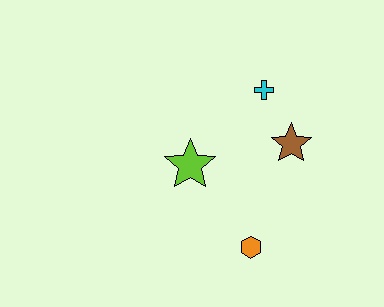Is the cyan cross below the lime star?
No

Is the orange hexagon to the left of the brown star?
Yes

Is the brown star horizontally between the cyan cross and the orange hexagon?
No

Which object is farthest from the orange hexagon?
The cyan cross is farthest from the orange hexagon.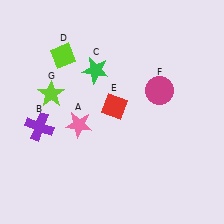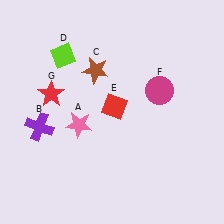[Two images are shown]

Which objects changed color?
C changed from green to brown. G changed from lime to red.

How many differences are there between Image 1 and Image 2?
There are 2 differences between the two images.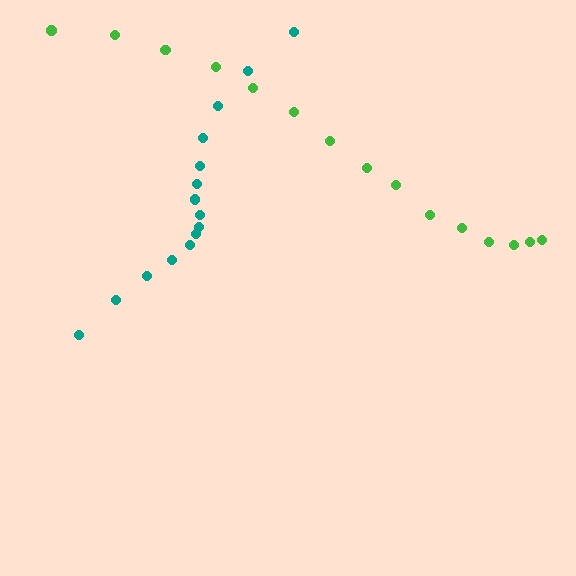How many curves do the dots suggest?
There are 2 distinct paths.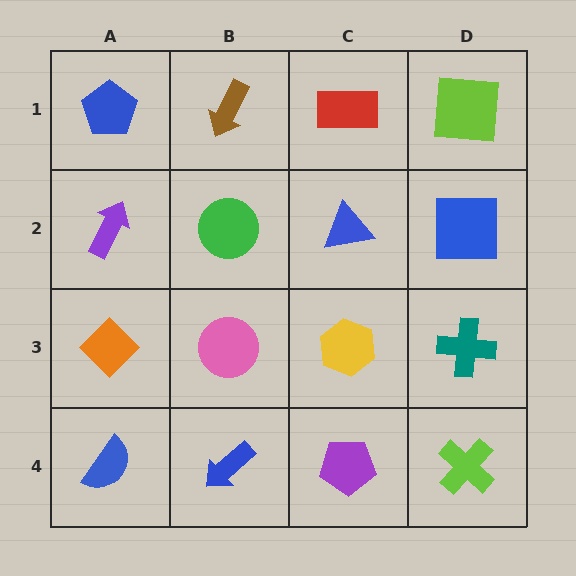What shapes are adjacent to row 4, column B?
A pink circle (row 3, column B), a blue semicircle (row 4, column A), a purple pentagon (row 4, column C).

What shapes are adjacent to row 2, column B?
A brown arrow (row 1, column B), a pink circle (row 3, column B), a purple arrow (row 2, column A), a blue triangle (row 2, column C).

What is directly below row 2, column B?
A pink circle.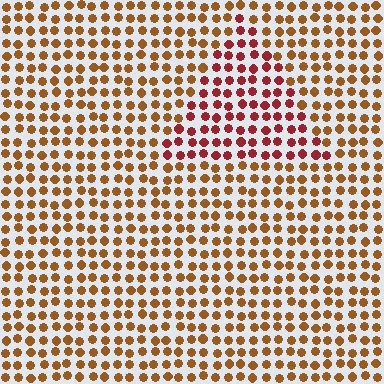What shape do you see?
I see a triangle.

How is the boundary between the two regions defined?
The boundary is defined purely by a slight shift in hue (about 37 degrees). Spacing, size, and orientation are identical on both sides.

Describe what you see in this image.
The image is filled with small brown elements in a uniform arrangement. A triangle-shaped region is visible where the elements are tinted to a slightly different hue, forming a subtle color boundary.